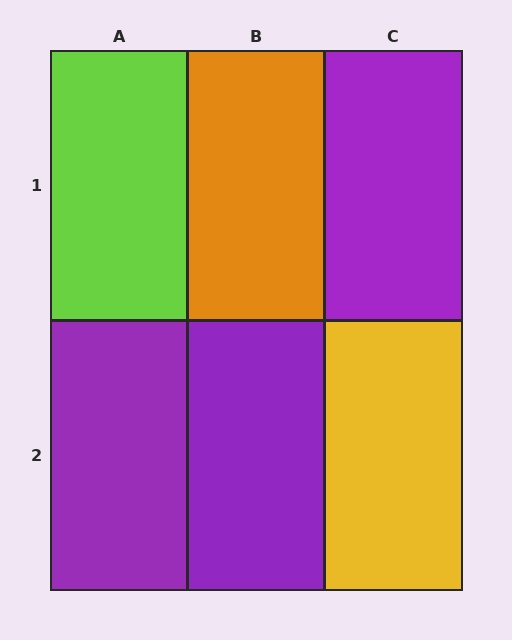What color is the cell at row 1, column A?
Lime.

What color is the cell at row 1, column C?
Purple.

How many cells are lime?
1 cell is lime.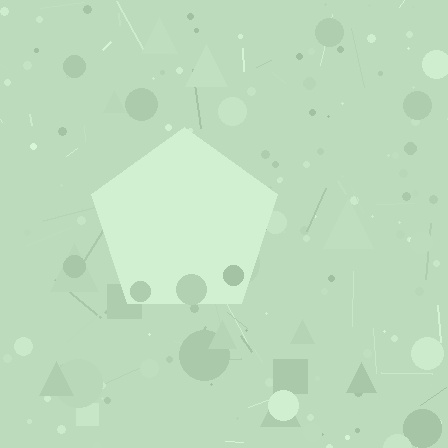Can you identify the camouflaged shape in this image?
The camouflaged shape is a pentagon.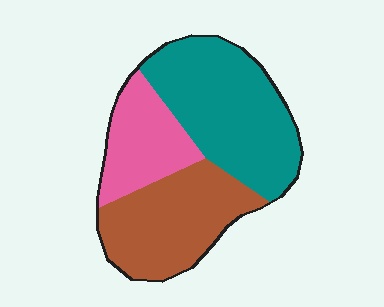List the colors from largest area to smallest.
From largest to smallest: teal, brown, pink.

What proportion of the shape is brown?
Brown covers roughly 35% of the shape.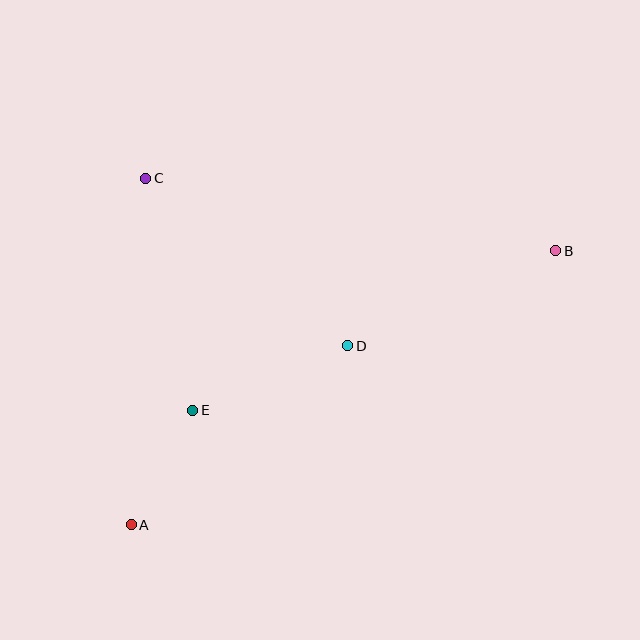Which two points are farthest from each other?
Points A and B are farthest from each other.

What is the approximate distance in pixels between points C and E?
The distance between C and E is approximately 237 pixels.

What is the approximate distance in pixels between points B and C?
The distance between B and C is approximately 416 pixels.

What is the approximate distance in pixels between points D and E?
The distance between D and E is approximately 168 pixels.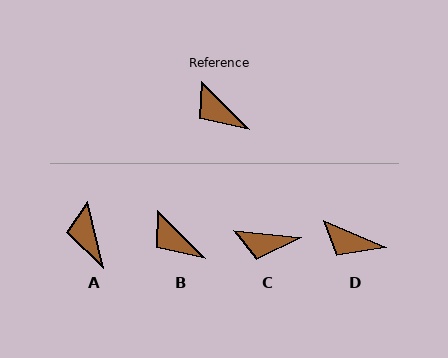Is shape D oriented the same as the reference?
No, it is off by about 21 degrees.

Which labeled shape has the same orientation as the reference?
B.